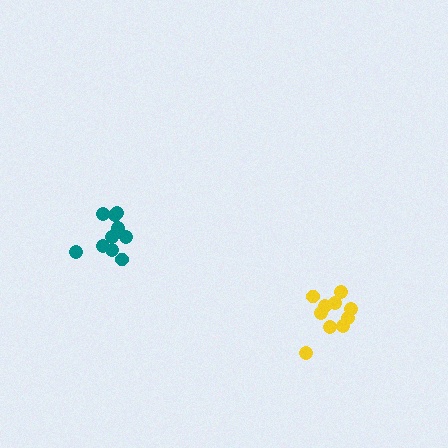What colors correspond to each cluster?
The clusters are colored: teal, yellow.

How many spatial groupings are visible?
There are 2 spatial groupings.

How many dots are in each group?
Group 1: 10 dots, Group 2: 10 dots (20 total).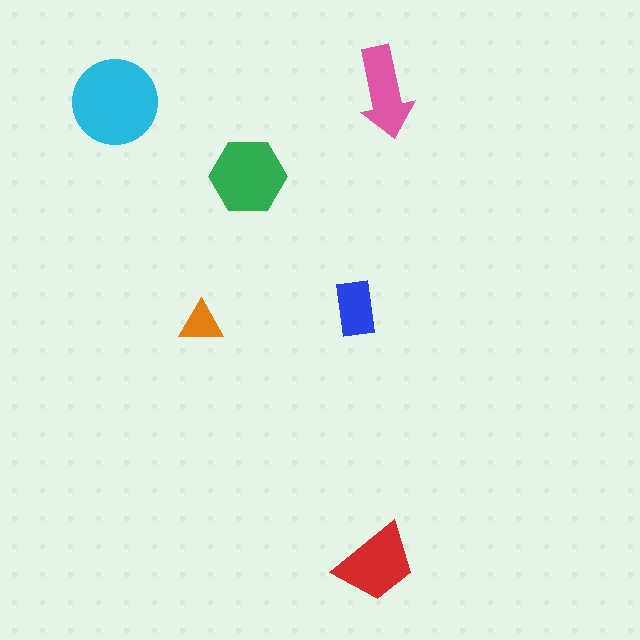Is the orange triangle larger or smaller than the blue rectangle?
Smaller.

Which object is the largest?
The cyan circle.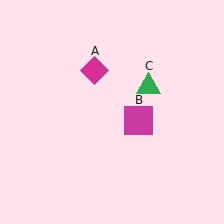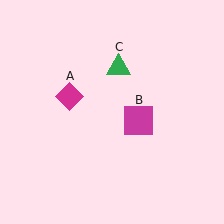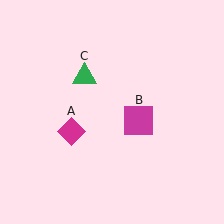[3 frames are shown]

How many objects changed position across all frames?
2 objects changed position: magenta diamond (object A), green triangle (object C).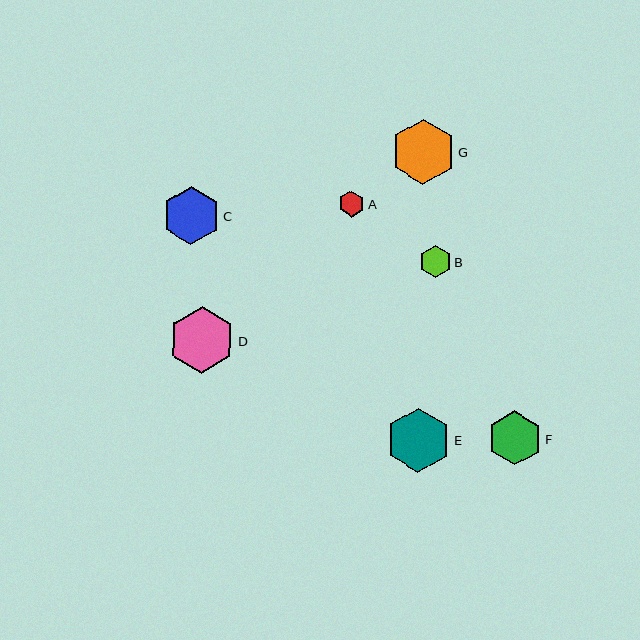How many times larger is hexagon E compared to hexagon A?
Hexagon E is approximately 2.5 times the size of hexagon A.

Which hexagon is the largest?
Hexagon D is the largest with a size of approximately 67 pixels.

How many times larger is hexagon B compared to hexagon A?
Hexagon B is approximately 1.2 times the size of hexagon A.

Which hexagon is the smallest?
Hexagon A is the smallest with a size of approximately 26 pixels.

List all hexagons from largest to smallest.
From largest to smallest: D, G, E, C, F, B, A.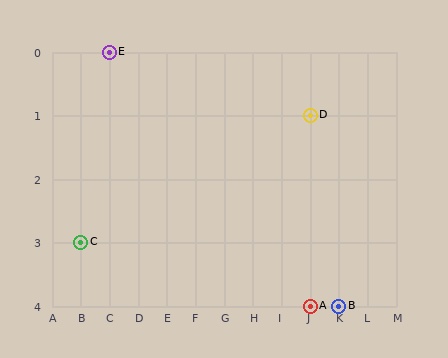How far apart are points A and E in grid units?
Points A and E are 7 columns and 4 rows apart (about 8.1 grid units diagonally).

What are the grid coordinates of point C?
Point C is at grid coordinates (B, 3).